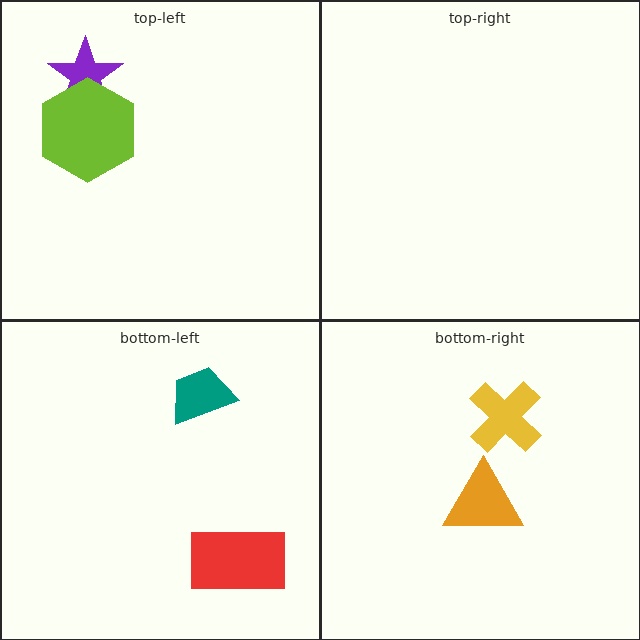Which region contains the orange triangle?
The bottom-right region.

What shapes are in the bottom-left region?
The red rectangle, the teal trapezoid.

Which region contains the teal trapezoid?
The bottom-left region.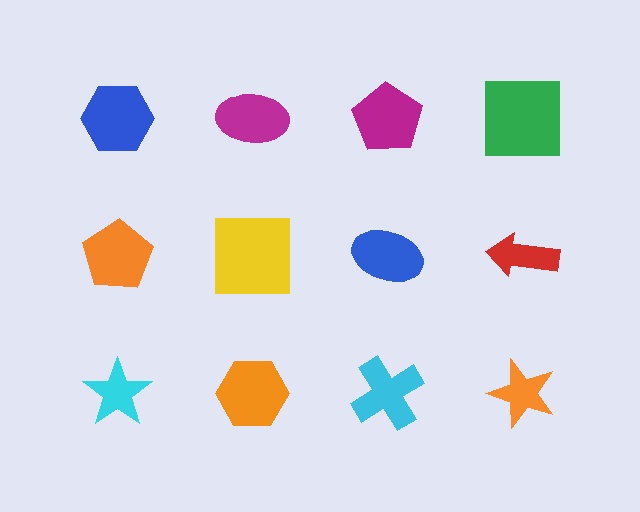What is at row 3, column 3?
A cyan cross.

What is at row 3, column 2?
An orange hexagon.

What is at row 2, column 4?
A red arrow.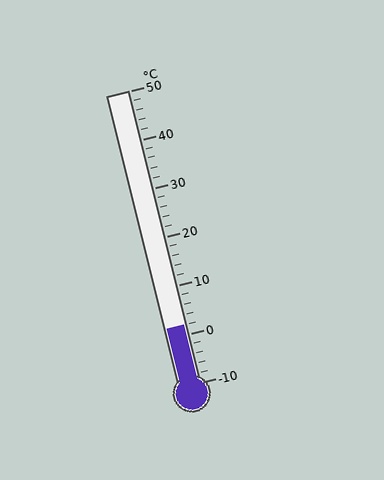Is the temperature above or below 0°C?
The temperature is above 0°C.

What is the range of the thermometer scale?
The thermometer scale ranges from -10°C to 50°C.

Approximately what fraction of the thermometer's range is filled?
The thermometer is filled to approximately 20% of its range.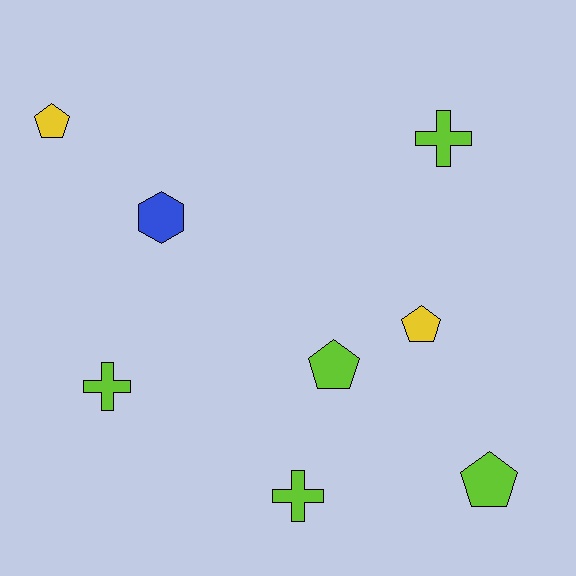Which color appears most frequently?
Lime, with 5 objects.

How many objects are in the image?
There are 8 objects.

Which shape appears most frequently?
Pentagon, with 4 objects.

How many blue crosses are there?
There are no blue crosses.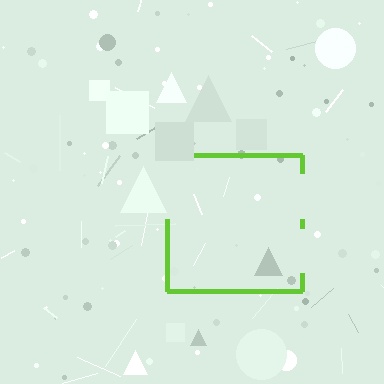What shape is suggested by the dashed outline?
The dashed outline suggests a square.